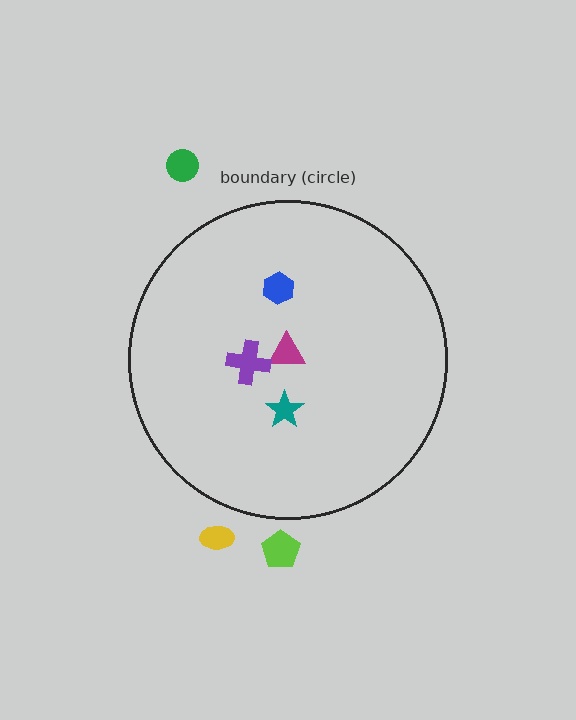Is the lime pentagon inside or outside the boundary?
Outside.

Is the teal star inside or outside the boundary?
Inside.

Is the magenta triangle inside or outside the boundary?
Inside.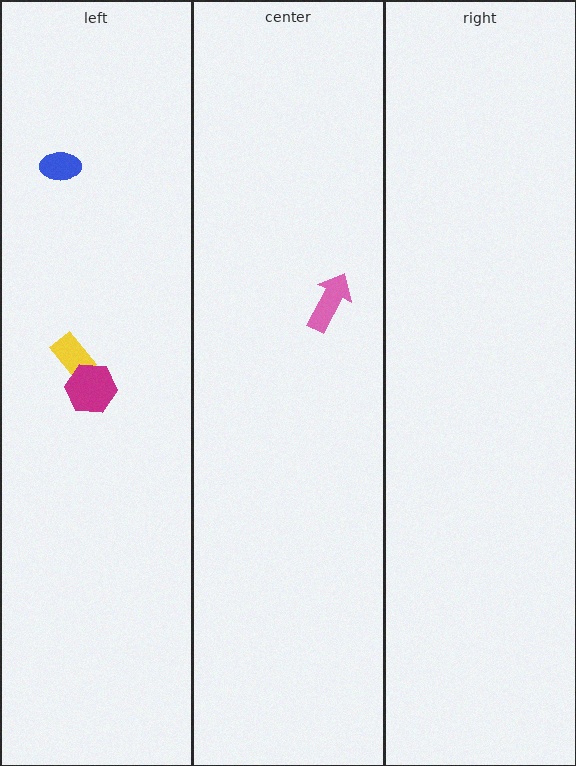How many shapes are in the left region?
3.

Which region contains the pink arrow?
The center region.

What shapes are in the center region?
The pink arrow.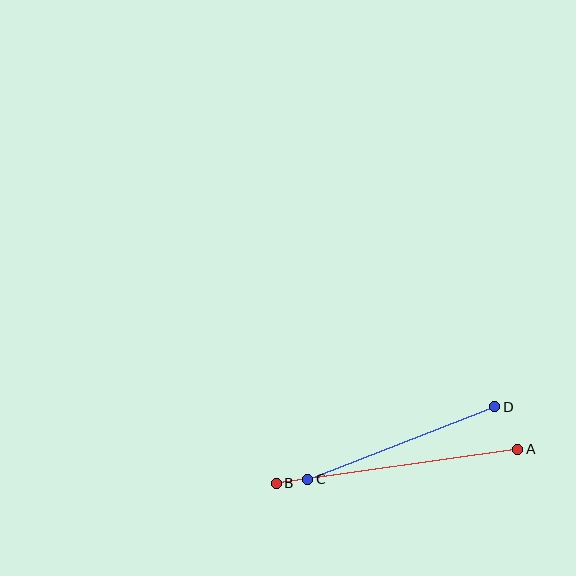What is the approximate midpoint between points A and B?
The midpoint is at approximately (397, 466) pixels.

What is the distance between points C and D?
The distance is approximately 201 pixels.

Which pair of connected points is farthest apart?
Points A and B are farthest apart.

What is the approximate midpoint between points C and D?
The midpoint is at approximately (401, 443) pixels.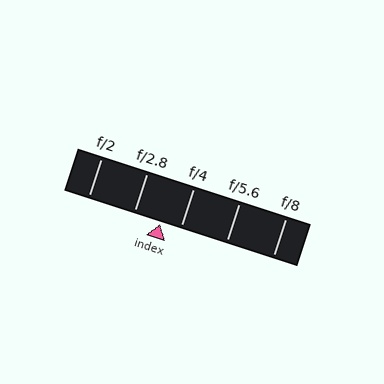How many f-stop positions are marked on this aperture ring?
There are 5 f-stop positions marked.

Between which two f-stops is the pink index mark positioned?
The index mark is between f/2.8 and f/4.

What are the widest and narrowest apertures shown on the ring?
The widest aperture shown is f/2 and the narrowest is f/8.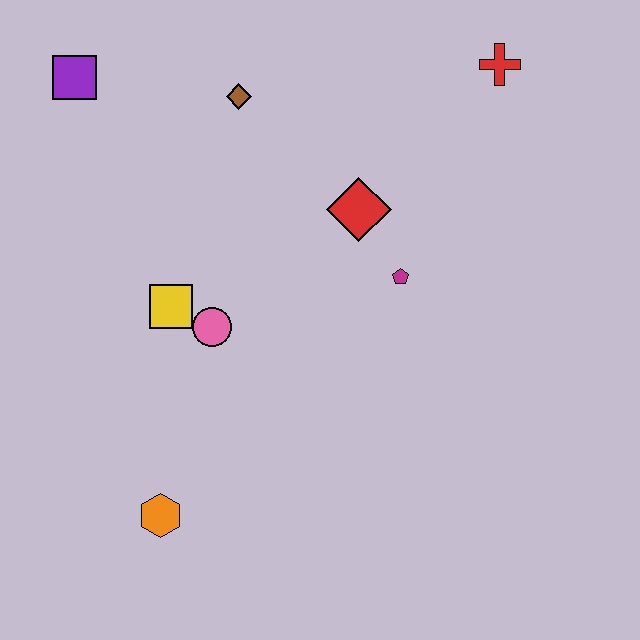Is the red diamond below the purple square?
Yes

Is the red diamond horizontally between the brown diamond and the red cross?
Yes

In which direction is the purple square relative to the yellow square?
The purple square is above the yellow square.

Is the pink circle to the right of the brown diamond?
No